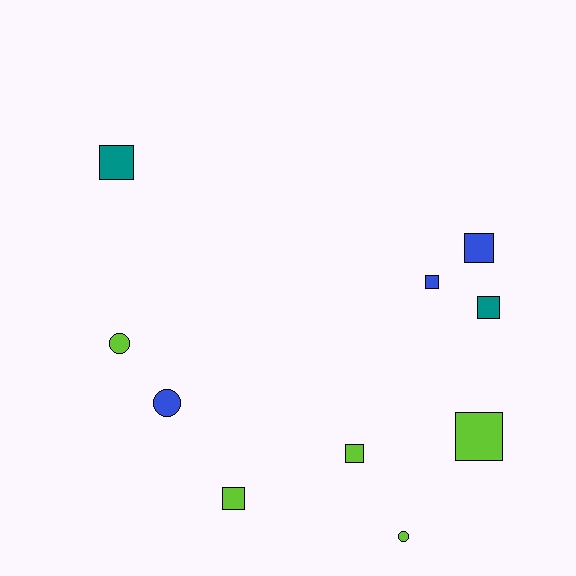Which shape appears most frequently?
Square, with 7 objects.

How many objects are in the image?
There are 10 objects.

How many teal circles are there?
There are no teal circles.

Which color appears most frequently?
Lime, with 5 objects.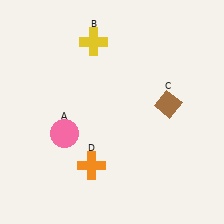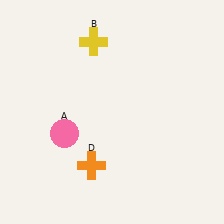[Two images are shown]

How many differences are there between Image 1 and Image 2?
There is 1 difference between the two images.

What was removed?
The brown diamond (C) was removed in Image 2.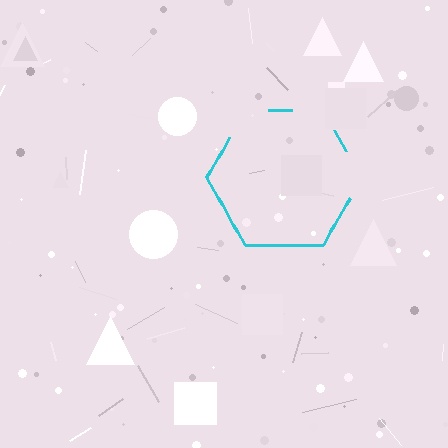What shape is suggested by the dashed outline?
The dashed outline suggests a hexagon.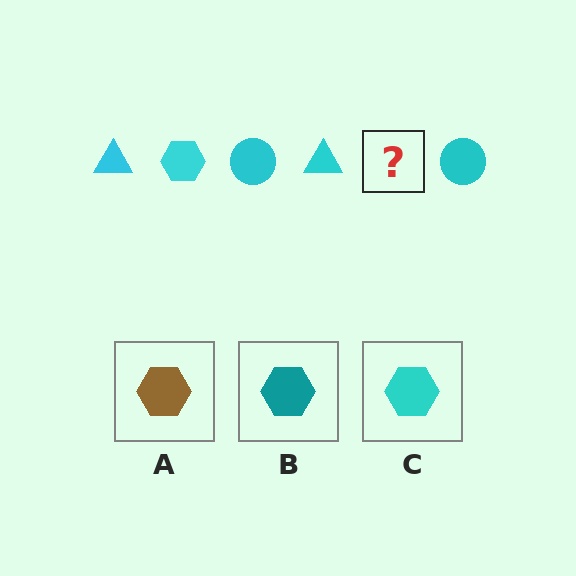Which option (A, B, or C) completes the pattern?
C.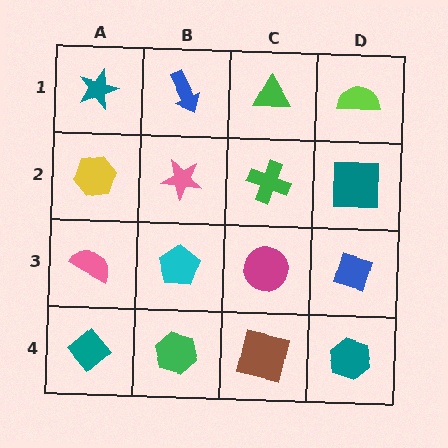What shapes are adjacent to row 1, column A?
A yellow hexagon (row 2, column A), a blue arrow (row 1, column B).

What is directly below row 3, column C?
A brown square.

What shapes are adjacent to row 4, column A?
A pink semicircle (row 3, column A), a green hexagon (row 4, column B).